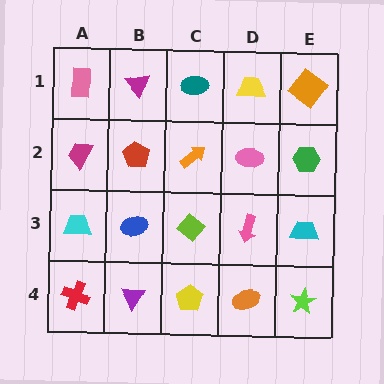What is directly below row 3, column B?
A purple triangle.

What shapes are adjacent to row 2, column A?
A pink rectangle (row 1, column A), a cyan trapezoid (row 3, column A), a red pentagon (row 2, column B).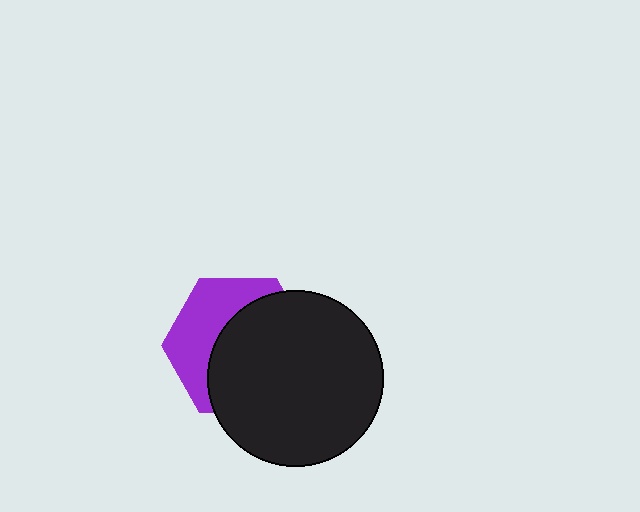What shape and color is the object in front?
The object in front is a black circle.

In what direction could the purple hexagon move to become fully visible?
The purple hexagon could move toward the upper-left. That would shift it out from behind the black circle entirely.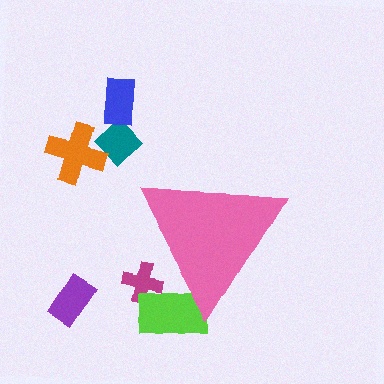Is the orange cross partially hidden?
No, the orange cross is fully visible.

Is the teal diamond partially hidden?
No, the teal diamond is fully visible.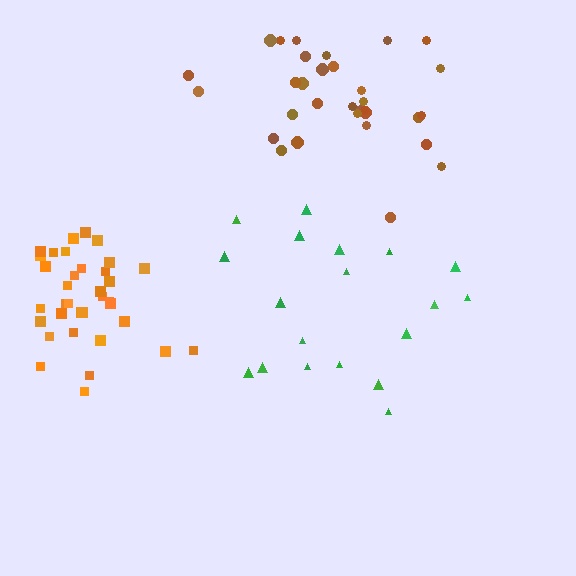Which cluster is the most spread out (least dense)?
Green.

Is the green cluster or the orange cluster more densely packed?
Orange.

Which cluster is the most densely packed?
Orange.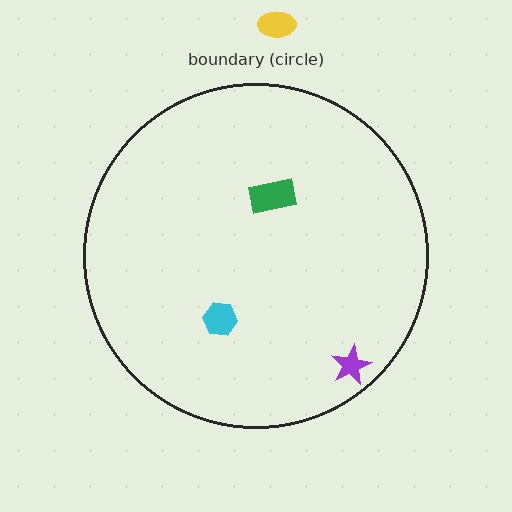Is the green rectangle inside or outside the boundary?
Inside.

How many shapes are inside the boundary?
3 inside, 1 outside.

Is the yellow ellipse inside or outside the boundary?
Outside.